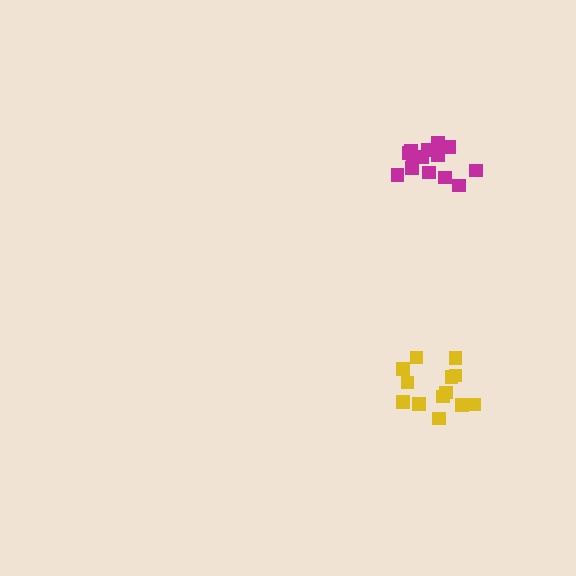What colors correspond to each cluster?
The clusters are colored: magenta, yellow.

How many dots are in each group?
Group 1: 14 dots, Group 2: 13 dots (27 total).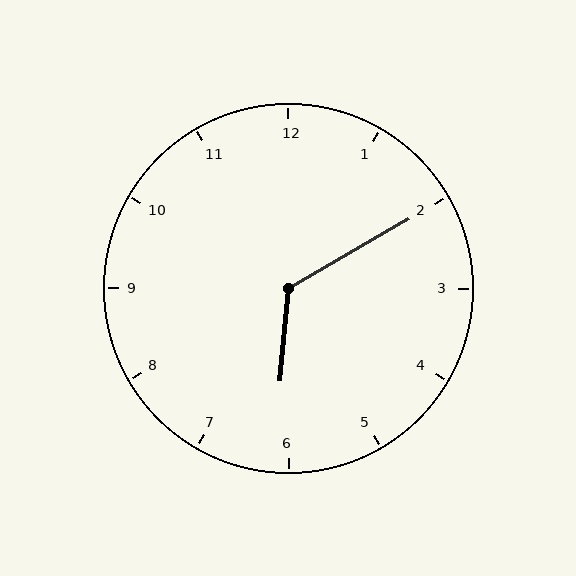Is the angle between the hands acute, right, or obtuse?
It is obtuse.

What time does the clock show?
6:10.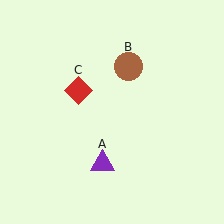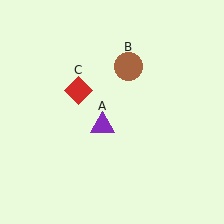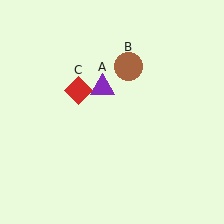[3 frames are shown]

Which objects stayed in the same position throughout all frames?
Brown circle (object B) and red diamond (object C) remained stationary.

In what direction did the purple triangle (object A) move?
The purple triangle (object A) moved up.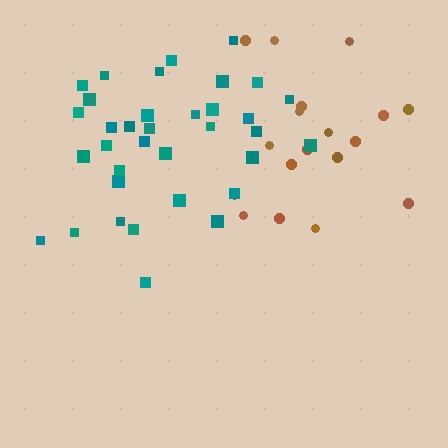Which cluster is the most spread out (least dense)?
Brown.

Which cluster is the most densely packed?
Teal.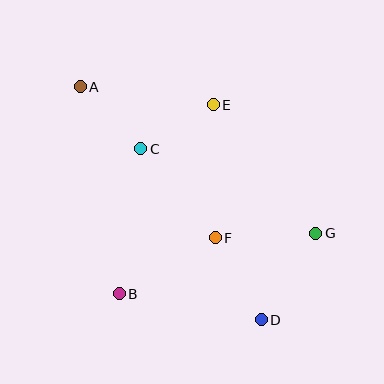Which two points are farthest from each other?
Points A and D are farthest from each other.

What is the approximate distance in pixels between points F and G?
The distance between F and G is approximately 101 pixels.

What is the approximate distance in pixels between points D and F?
The distance between D and F is approximately 94 pixels.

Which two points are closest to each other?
Points C and E are closest to each other.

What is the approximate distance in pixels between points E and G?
The distance between E and G is approximately 165 pixels.